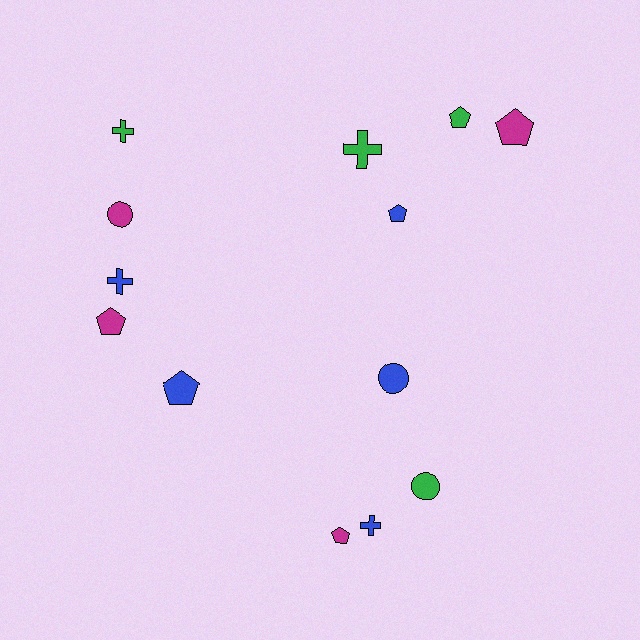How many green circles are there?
There is 1 green circle.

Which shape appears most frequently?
Pentagon, with 6 objects.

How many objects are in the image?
There are 13 objects.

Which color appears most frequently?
Blue, with 5 objects.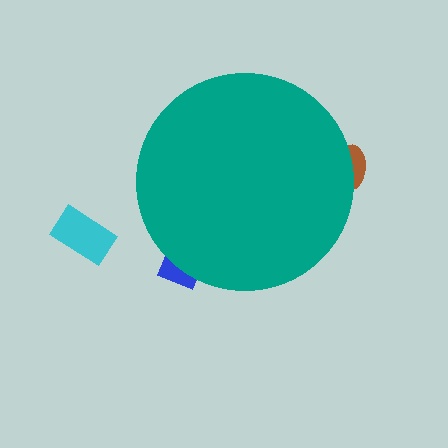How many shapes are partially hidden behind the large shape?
2 shapes are partially hidden.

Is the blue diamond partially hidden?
Yes, the blue diamond is partially hidden behind the teal circle.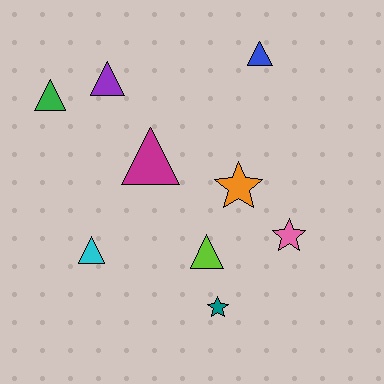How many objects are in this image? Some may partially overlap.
There are 9 objects.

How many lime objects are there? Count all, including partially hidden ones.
There is 1 lime object.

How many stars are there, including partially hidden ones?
There are 3 stars.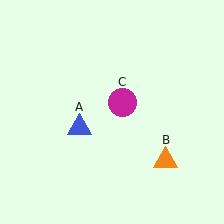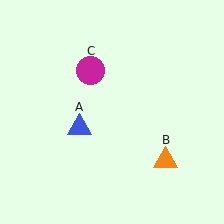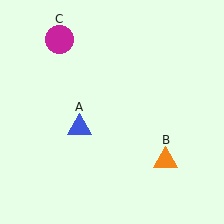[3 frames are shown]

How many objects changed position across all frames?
1 object changed position: magenta circle (object C).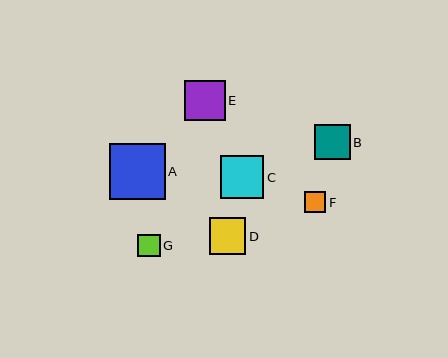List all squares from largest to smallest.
From largest to smallest: A, C, E, D, B, G, F.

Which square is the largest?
Square A is the largest with a size of approximately 55 pixels.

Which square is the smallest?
Square F is the smallest with a size of approximately 21 pixels.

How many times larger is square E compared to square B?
Square E is approximately 1.1 times the size of square B.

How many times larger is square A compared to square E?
Square A is approximately 1.4 times the size of square E.